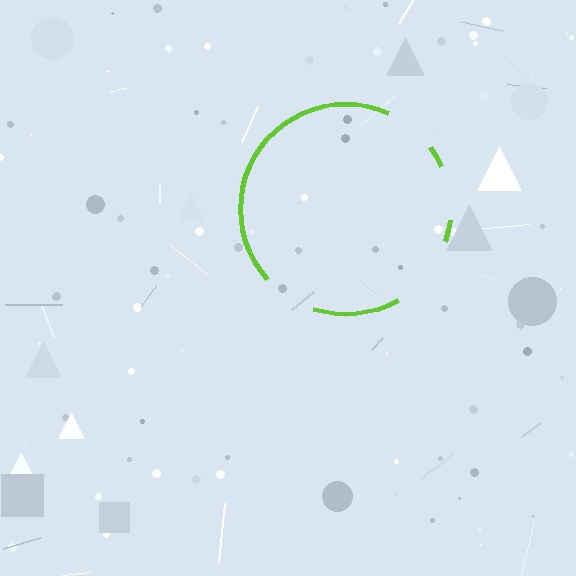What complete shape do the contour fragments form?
The contour fragments form a circle.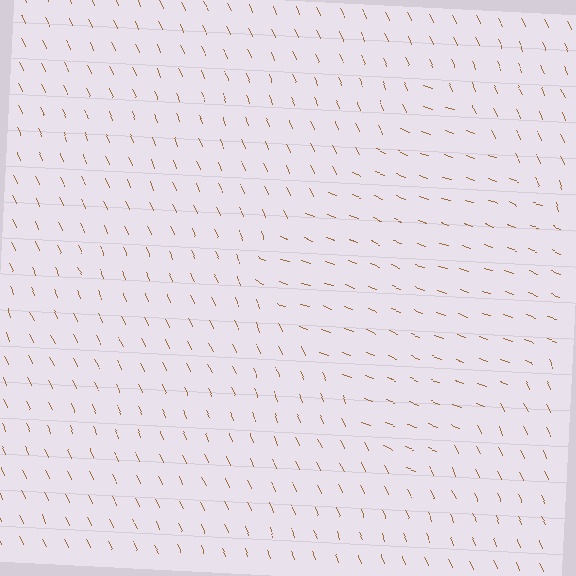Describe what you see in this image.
The image is filled with small brown line segments. A diamond region in the image has lines oriented differently from the surrounding lines, creating a visible texture boundary.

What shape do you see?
I see a diamond.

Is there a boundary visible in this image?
Yes, there is a texture boundary formed by a change in line orientation.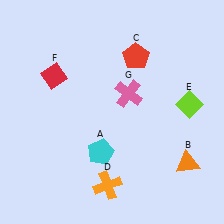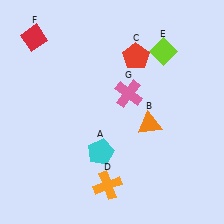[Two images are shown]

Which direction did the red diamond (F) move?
The red diamond (F) moved up.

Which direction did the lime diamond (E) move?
The lime diamond (E) moved up.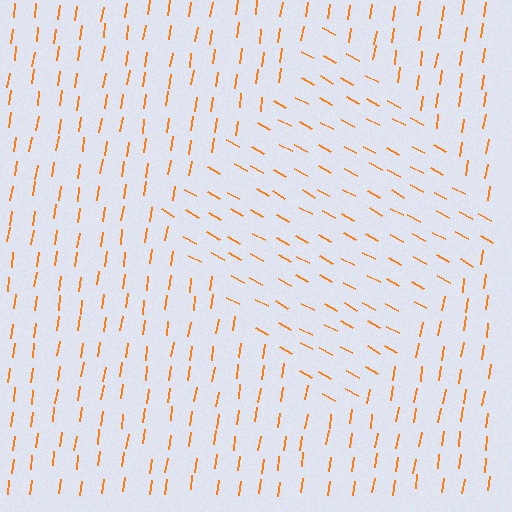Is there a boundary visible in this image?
Yes, there is a texture boundary formed by a change in line orientation.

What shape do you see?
I see a diamond.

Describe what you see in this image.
The image is filled with small orange line segments. A diamond region in the image has lines oriented differently from the surrounding lines, creating a visible texture boundary.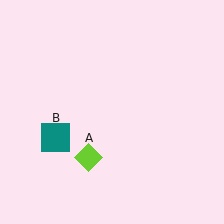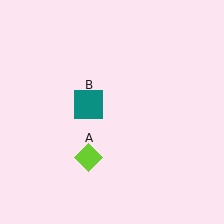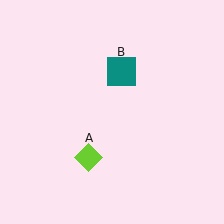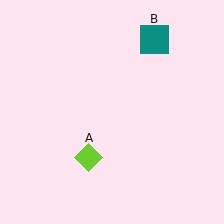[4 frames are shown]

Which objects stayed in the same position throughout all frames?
Lime diamond (object A) remained stationary.